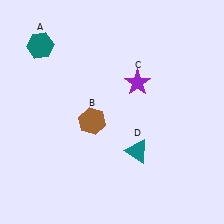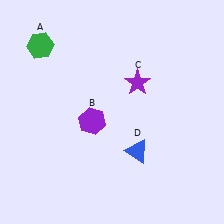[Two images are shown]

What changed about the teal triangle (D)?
In Image 1, D is teal. In Image 2, it changed to blue.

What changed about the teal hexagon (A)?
In Image 1, A is teal. In Image 2, it changed to green.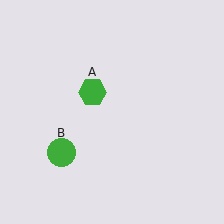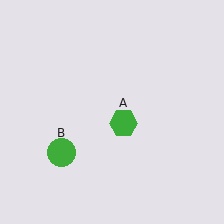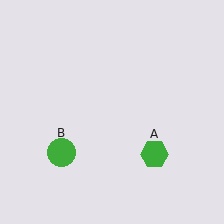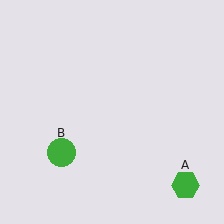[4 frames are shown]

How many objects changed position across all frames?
1 object changed position: green hexagon (object A).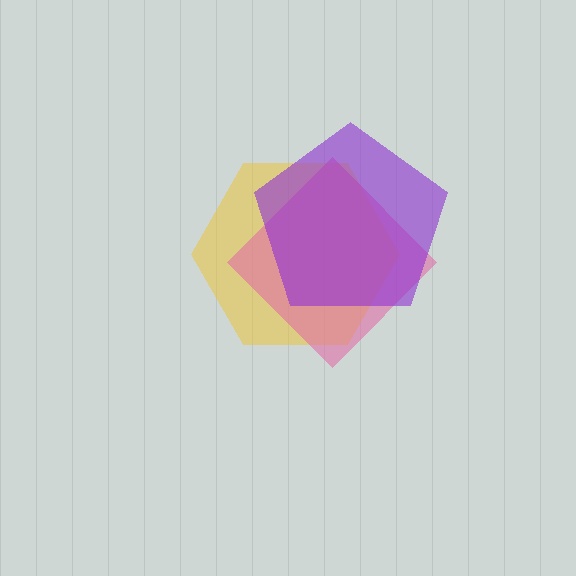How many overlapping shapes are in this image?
There are 3 overlapping shapes in the image.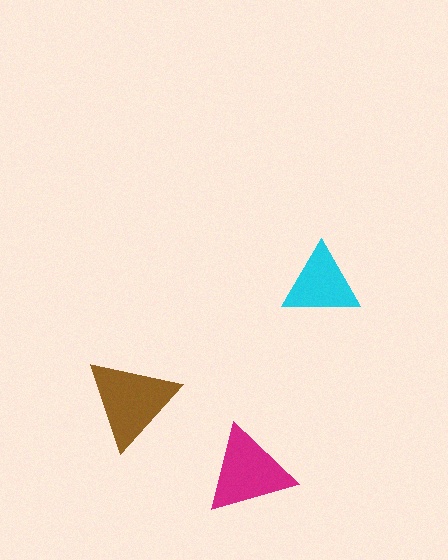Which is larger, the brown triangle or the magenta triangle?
The brown one.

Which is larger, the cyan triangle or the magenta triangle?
The magenta one.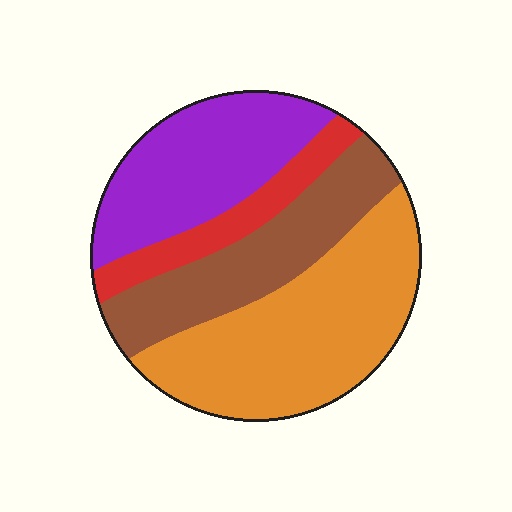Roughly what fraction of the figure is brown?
Brown takes up about one quarter (1/4) of the figure.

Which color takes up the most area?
Orange, at roughly 40%.